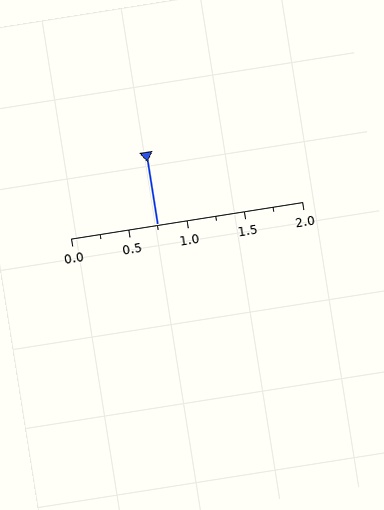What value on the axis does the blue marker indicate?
The marker indicates approximately 0.75.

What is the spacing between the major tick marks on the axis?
The major ticks are spaced 0.5 apart.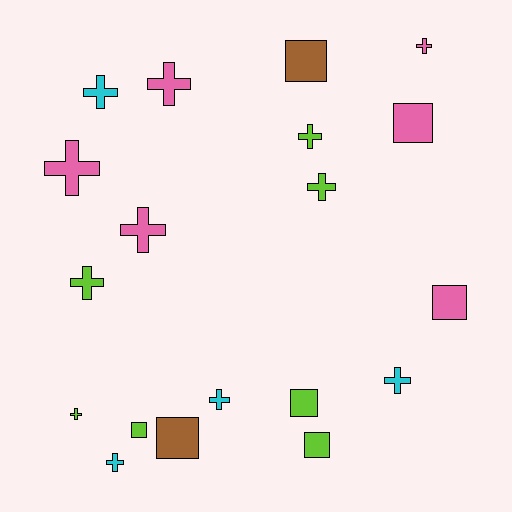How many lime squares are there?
There are 3 lime squares.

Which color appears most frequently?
Lime, with 7 objects.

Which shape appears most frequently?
Cross, with 12 objects.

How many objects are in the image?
There are 19 objects.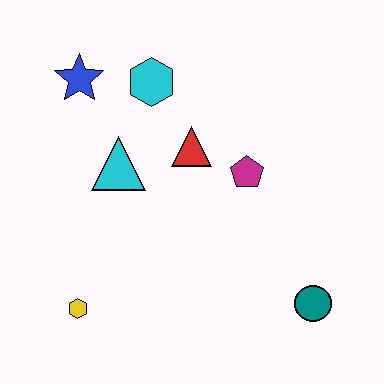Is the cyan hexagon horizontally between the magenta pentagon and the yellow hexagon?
Yes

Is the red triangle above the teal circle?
Yes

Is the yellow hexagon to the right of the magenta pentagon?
No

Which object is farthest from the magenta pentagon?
The yellow hexagon is farthest from the magenta pentagon.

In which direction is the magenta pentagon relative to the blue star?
The magenta pentagon is to the right of the blue star.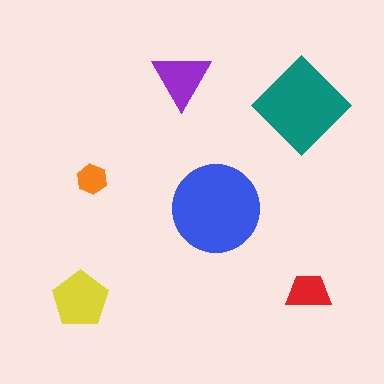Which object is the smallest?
The orange hexagon.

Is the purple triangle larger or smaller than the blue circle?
Smaller.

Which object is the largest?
The blue circle.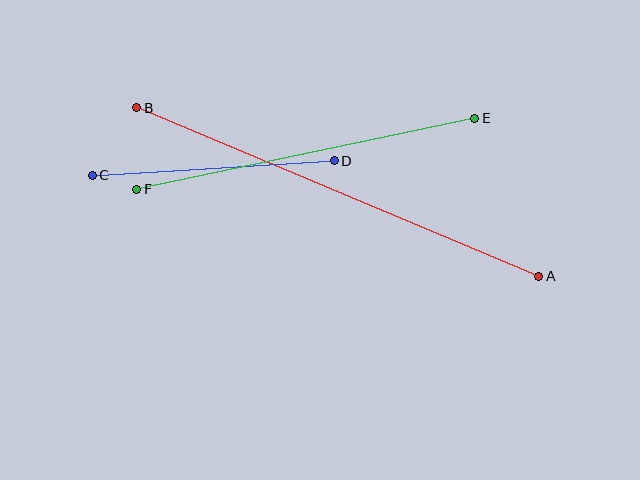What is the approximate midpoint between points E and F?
The midpoint is at approximately (306, 154) pixels.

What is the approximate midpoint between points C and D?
The midpoint is at approximately (213, 168) pixels.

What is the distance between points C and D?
The distance is approximately 242 pixels.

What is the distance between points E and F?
The distance is approximately 345 pixels.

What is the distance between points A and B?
The distance is approximately 436 pixels.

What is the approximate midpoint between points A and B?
The midpoint is at approximately (338, 192) pixels.